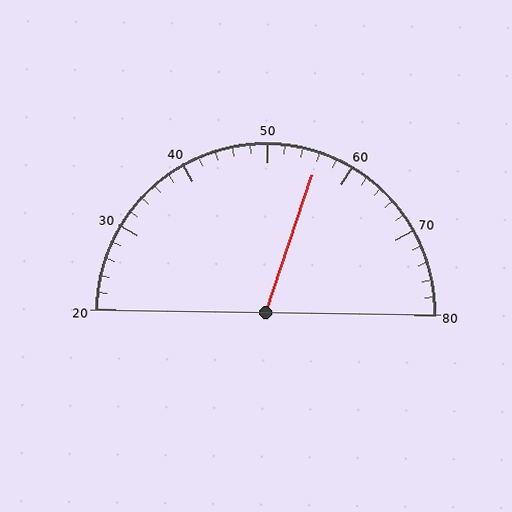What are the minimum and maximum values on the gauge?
The gauge ranges from 20 to 80.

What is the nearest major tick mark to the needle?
The nearest major tick mark is 60.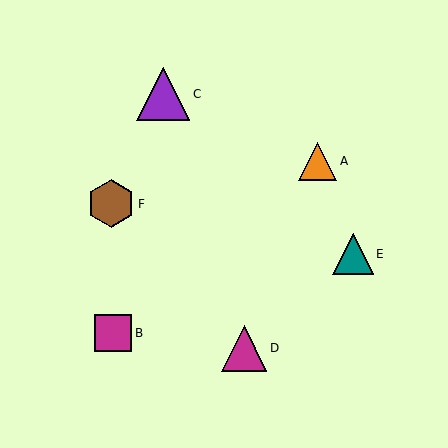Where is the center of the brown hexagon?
The center of the brown hexagon is at (111, 204).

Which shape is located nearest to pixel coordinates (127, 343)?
The magenta square (labeled B) at (113, 333) is nearest to that location.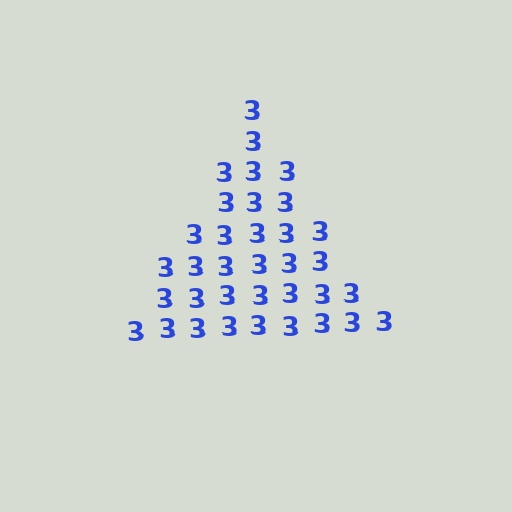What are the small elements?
The small elements are digit 3's.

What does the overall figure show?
The overall figure shows a triangle.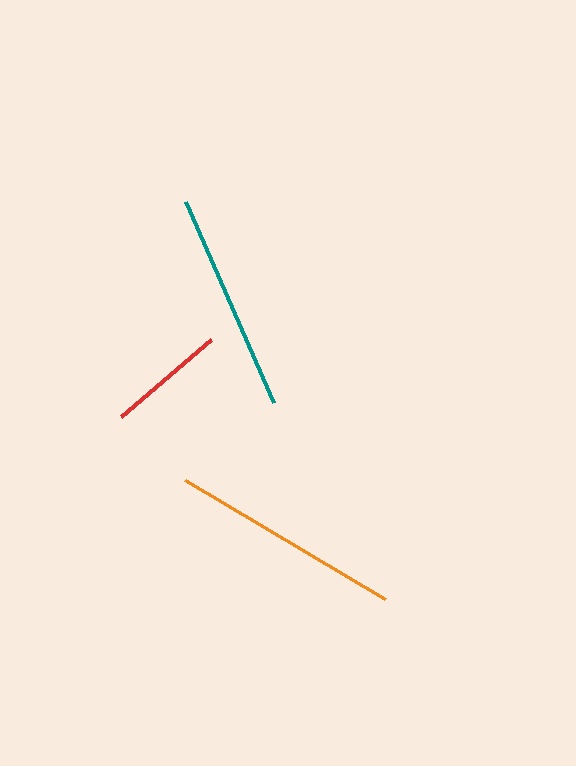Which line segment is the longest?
The orange line is the longest at approximately 232 pixels.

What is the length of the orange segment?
The orange segment is approximately 232 pixels long.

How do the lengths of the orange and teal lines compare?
The orange and teal lines are approximately the same length.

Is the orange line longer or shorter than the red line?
The orange line is longer than the red line.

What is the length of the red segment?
The red segment is approximately 119 pixels long.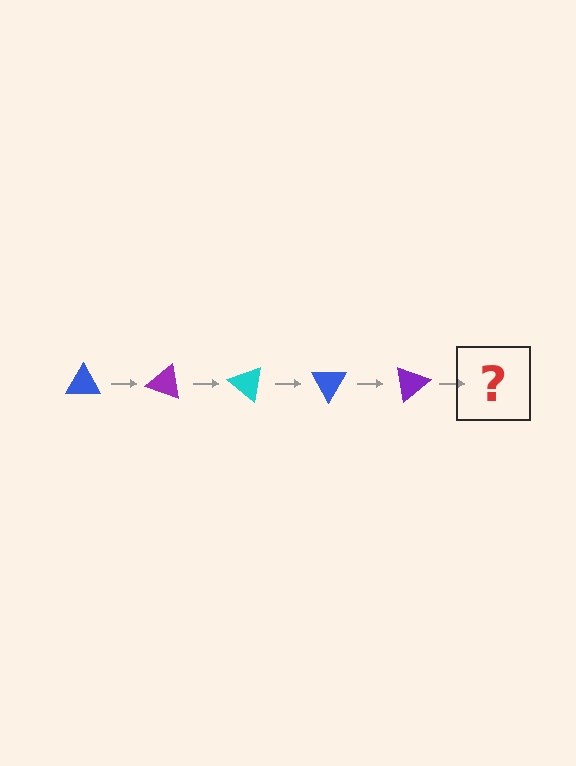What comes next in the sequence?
The next element should be a cyan triangle, rotated 100 degrees from the start.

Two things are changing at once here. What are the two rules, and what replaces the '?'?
The two rules are that it rotates 20 degrees each step and the color cycles through blue, purple, and cyan. The '?' should be a cyan triangle, rotated 100 degrees from the start.